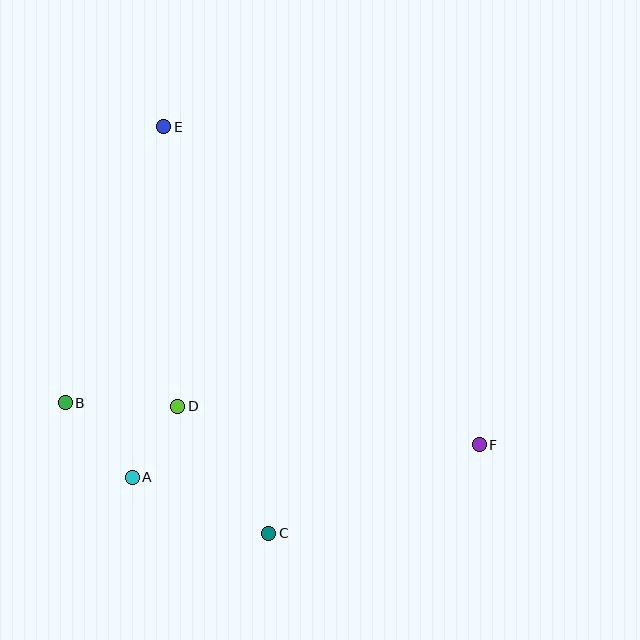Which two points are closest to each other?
Points A and D are closest to each other.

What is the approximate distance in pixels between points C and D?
The distance between C and D is approximately 156 pixels.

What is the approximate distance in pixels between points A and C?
The distance between A and C is approximately 148 pixels.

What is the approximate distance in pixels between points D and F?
The distance between D and F is approximately 304 pixels.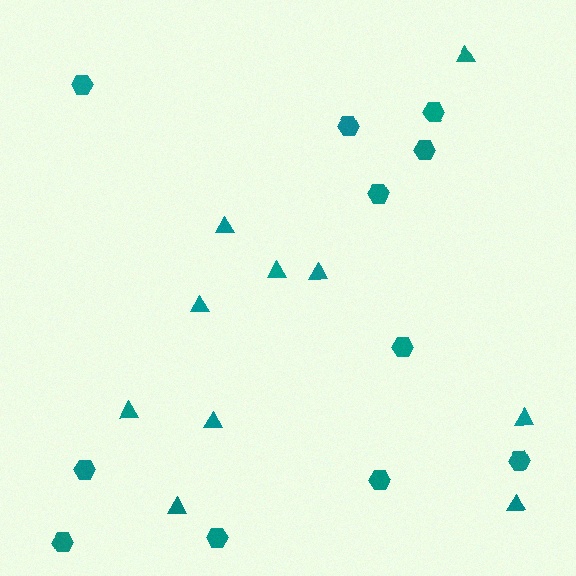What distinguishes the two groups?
There are 2 groups: one group of hexagons (11) and one group of triangles (10).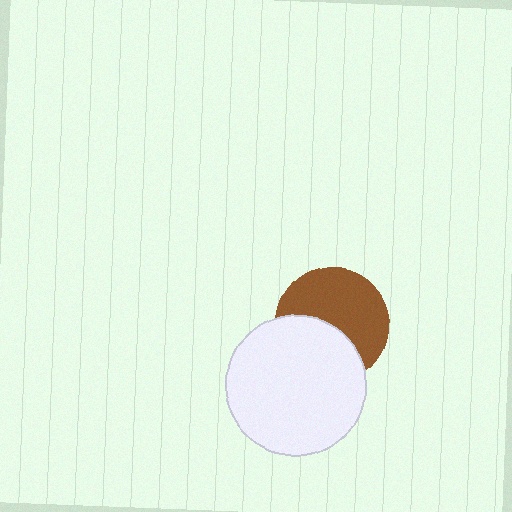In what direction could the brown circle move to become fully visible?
The brown circle could move up. That would shift it out from behind the white circle entirely.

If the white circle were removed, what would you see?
You would see the complete brown circle.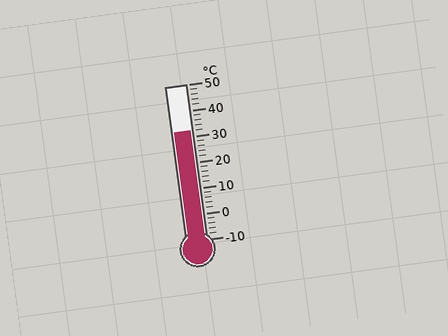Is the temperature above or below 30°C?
The temperature is above 30°C.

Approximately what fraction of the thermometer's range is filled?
The thermometer is filled to approximately 70% of its range.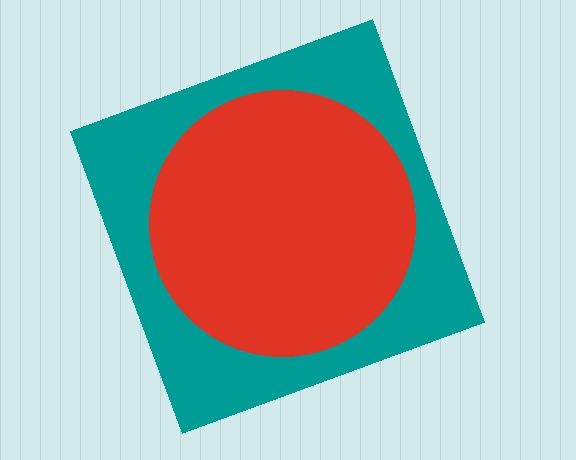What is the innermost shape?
The red circle.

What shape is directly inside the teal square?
The red circle.